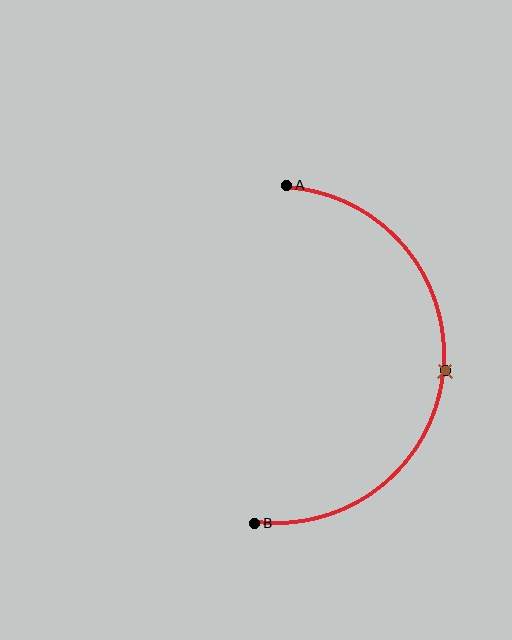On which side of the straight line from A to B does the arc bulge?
The arc bulges to the right of the straight line connecting A and B.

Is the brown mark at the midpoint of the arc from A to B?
Yes. The brown mark lies on the arc at equal arc-length from both A and B — it is the arc midpoint.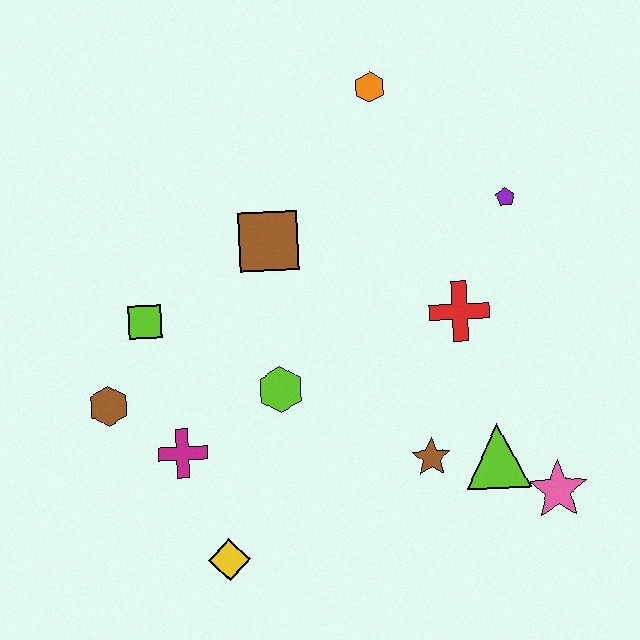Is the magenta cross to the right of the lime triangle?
No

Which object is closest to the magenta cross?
The brown hexagon is closest to the magenta cross.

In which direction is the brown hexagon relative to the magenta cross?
The brown hexagon is to the left of the magenta cross.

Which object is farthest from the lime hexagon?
The orange hexagon is farthest from the lime hexagon.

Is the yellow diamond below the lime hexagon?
Yes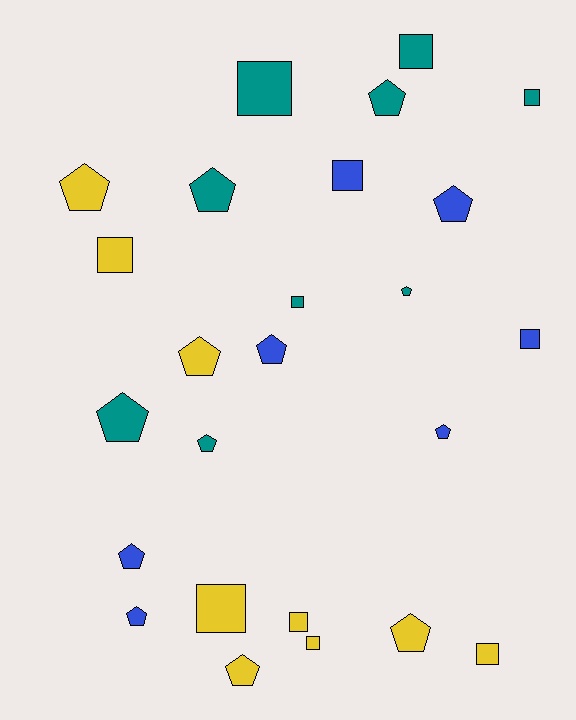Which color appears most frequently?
Yellow, with 9 objects.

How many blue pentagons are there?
There are 5 blue pentagons.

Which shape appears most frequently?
Pentagon, with 14 objects.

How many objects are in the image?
There are 25 objects.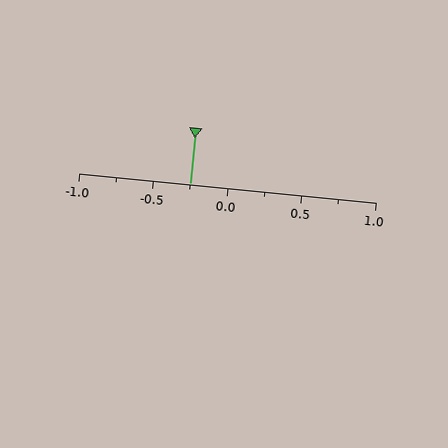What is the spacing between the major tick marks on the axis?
The major ticks are spaced 0.5 apart.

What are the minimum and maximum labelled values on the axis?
The axis runs from -1.0 to 1.0.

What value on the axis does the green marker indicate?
The marker indicates approximately -0.25.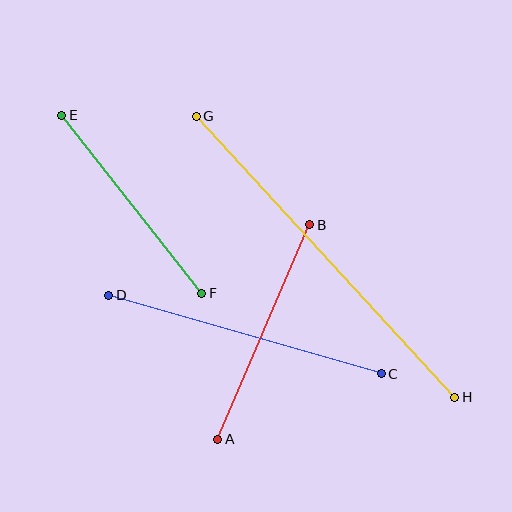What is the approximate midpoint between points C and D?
The midpoint is at approximately (245, 334) pixels.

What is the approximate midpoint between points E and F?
The midpoint is at approximately (132, 204) pixels.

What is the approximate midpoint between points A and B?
The midpoint is at approximately (264, 332) pixels.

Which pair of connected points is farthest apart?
Points G and H are farthest apart.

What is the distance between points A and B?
The distance is approximately 234 pixels.